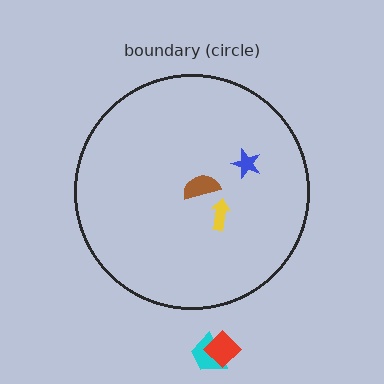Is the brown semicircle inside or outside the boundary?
Inside.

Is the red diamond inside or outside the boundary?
Outside.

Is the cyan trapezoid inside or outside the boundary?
Outside.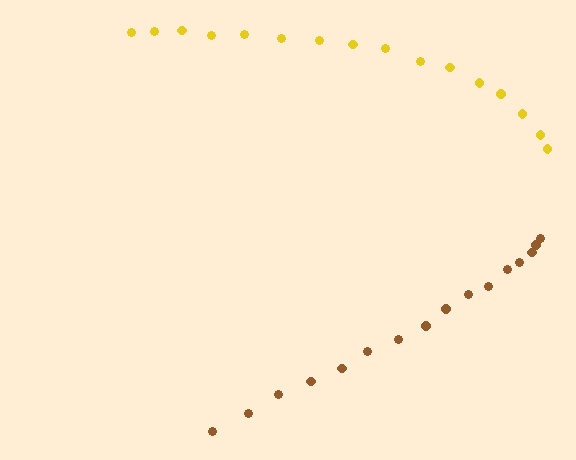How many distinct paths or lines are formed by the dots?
There are 2 distinct paths.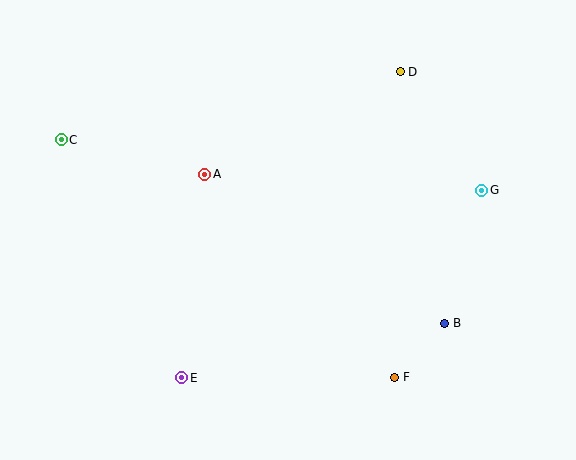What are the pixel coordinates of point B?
Point B is at (445, 323).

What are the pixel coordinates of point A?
Point A is at (205, 174).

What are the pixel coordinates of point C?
Point C is at (61, 140).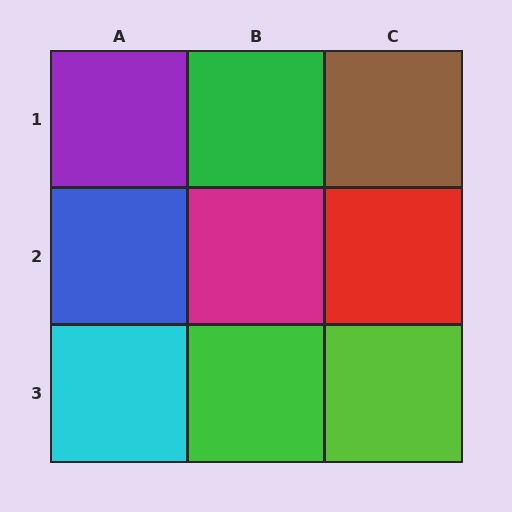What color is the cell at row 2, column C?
Red.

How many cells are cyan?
1 cell is cyan.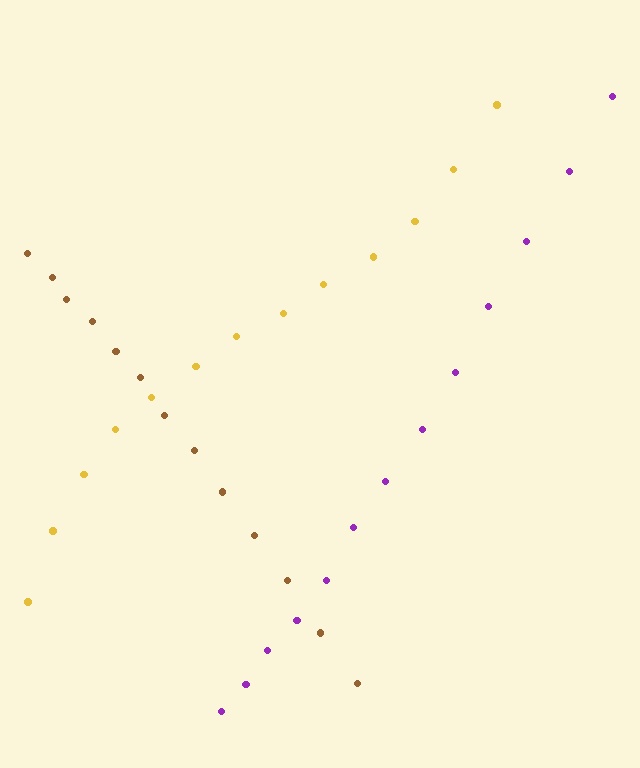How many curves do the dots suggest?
There are 3 distinct paths.